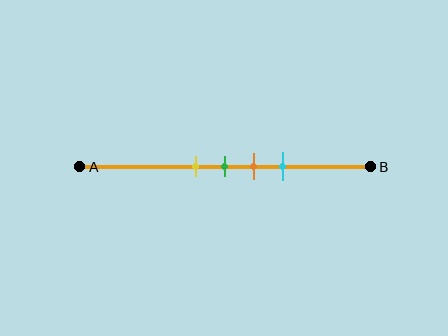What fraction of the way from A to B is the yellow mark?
The yellow mark is approximately 40% (0.4) of the way from A to B.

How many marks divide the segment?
There are 4 marks dividing the segment.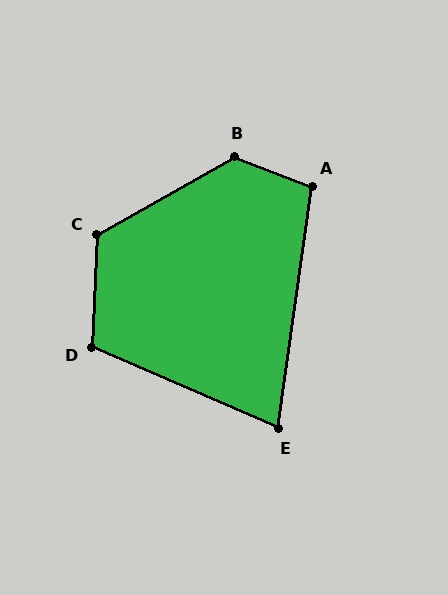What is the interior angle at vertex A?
Approximately 103 degrees (obtuse).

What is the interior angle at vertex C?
Approximately 122 degrees (obtuse).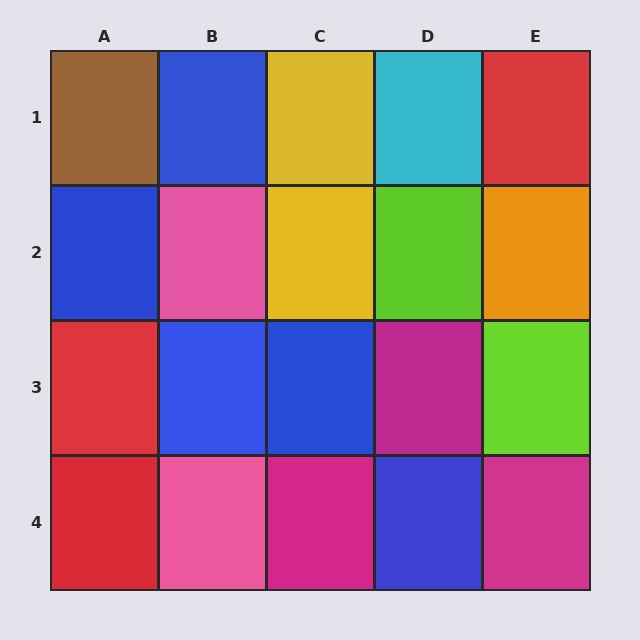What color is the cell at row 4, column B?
Pink.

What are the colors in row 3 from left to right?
Red, blue, blue, magenta, lime.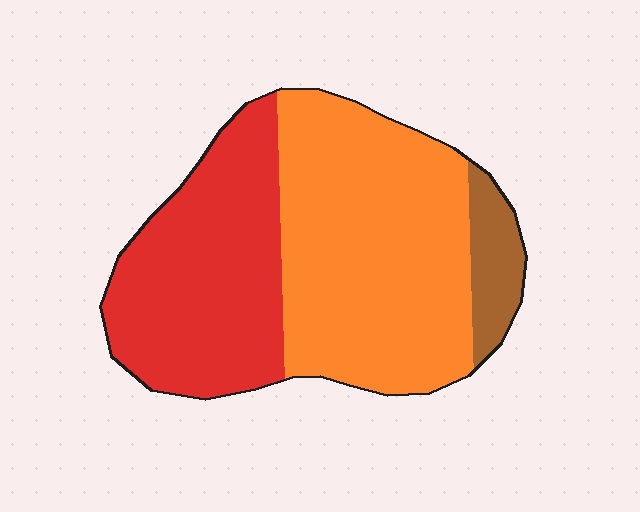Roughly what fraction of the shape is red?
Red covers around 40% of the shape.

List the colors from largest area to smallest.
From largest to smallest: orange, red, brown.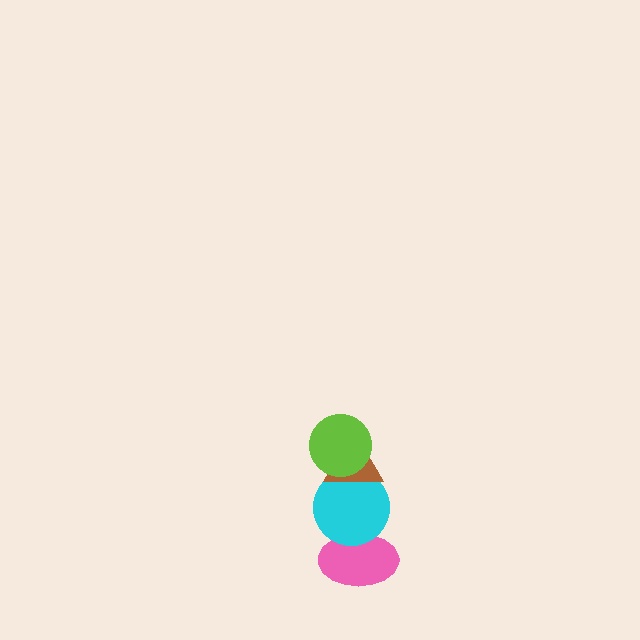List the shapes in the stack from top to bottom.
From top to bottom: the lime circle, the brown triangle, the cyan circle, the pink ellipse.